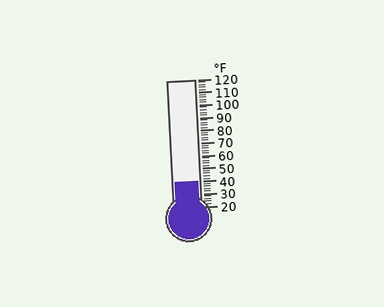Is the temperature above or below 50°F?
The temperature is below 50°F.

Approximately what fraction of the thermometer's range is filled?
The thermometer is filled to approximately 20% of its range.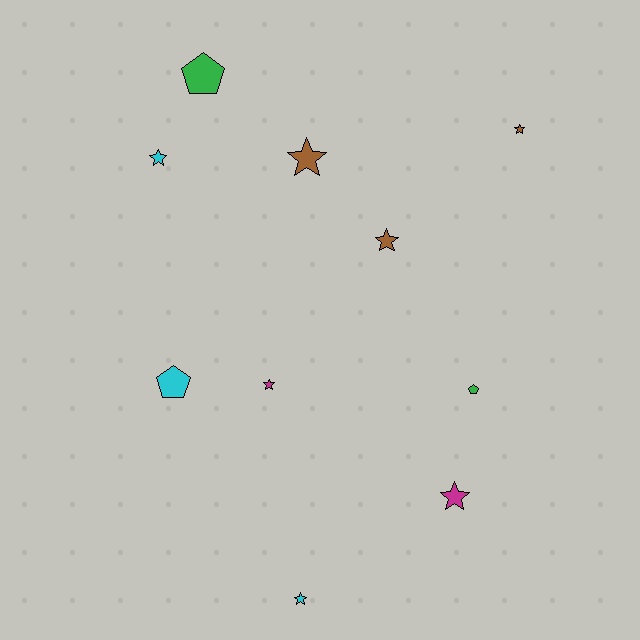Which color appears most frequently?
Brown, with 3 objects.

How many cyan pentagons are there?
There is 1 cyan pentagon.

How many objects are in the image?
There are 10 objects.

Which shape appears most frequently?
Star, with 7 objects.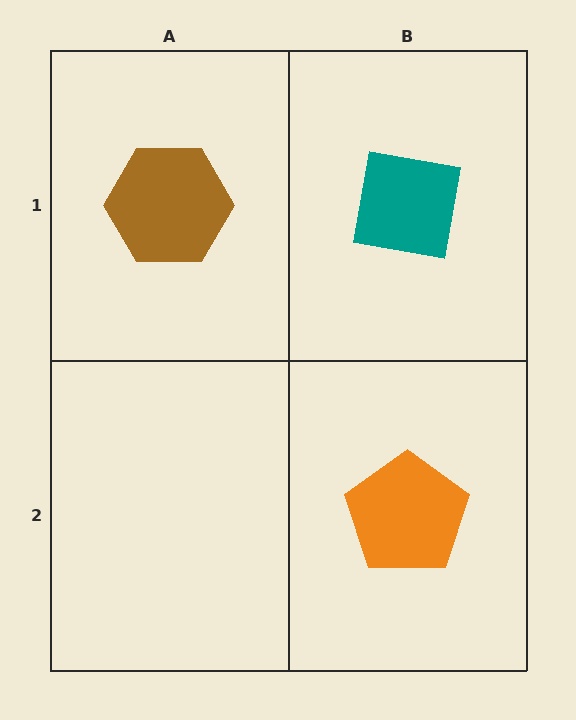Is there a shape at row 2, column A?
No, that cell is empty.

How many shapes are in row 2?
1 shape.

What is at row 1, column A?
A brown hexagon.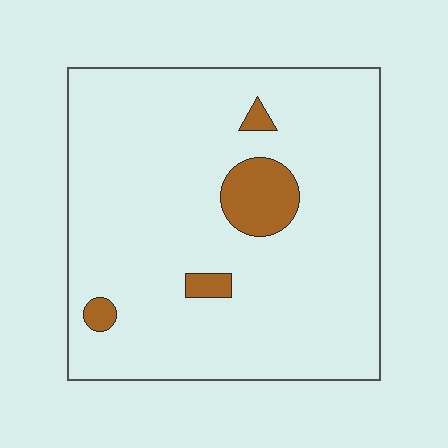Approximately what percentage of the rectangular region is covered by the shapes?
Approximately 10%.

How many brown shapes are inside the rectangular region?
4.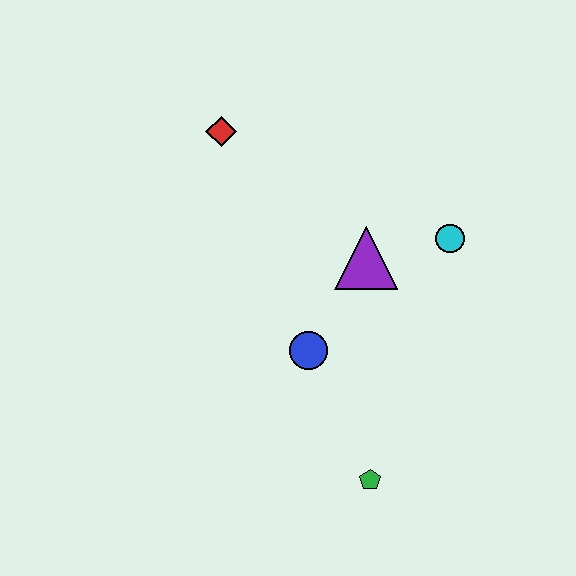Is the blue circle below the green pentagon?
No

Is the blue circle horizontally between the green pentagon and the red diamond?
Yes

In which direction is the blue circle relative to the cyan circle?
The blue circle is to the left of the cyan circle.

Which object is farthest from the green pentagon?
The red diamond is farthest from the green pentagon.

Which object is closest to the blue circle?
The purple triangle is closest to the blue circle.